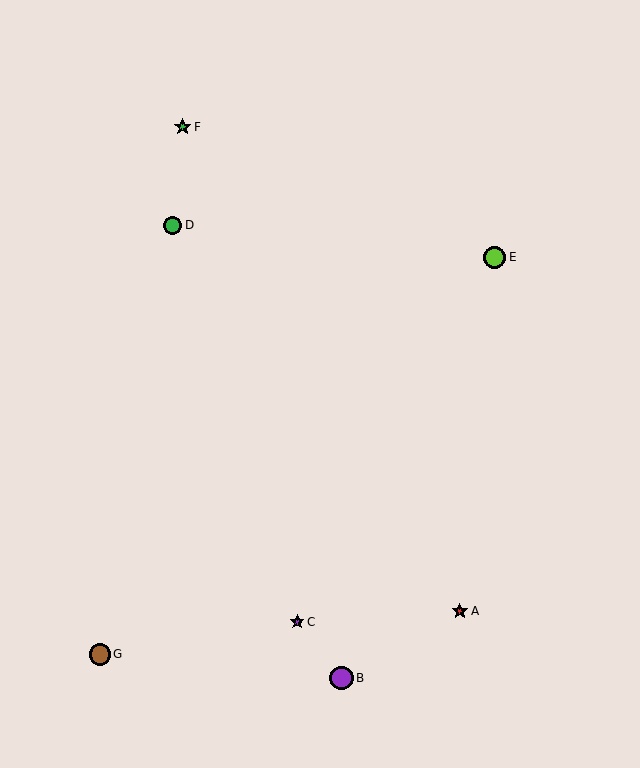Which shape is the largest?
The purple circle (labeled B) is the largest.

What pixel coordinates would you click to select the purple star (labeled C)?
Click at (297, 622) to select the purple star C.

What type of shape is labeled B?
Shape B is a purple circle.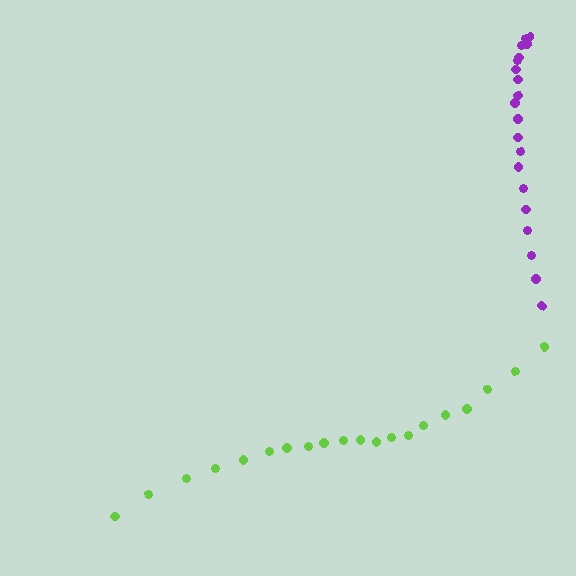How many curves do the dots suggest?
There are 2 distinct paths.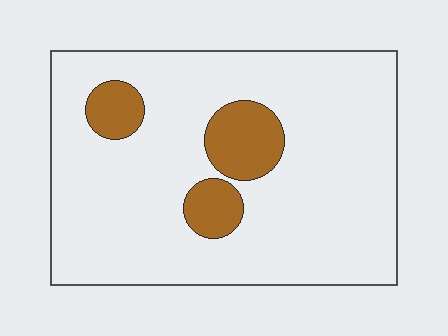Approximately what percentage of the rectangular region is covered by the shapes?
Approximately 15%.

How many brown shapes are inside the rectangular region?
3.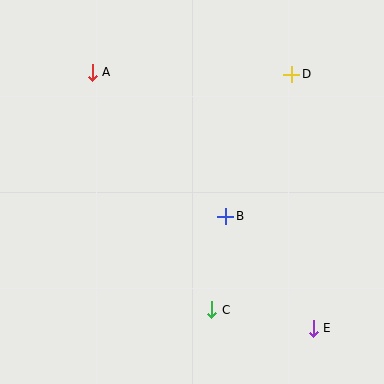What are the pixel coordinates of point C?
Point C is at (212, 310).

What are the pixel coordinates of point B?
Point B is at (226, 216).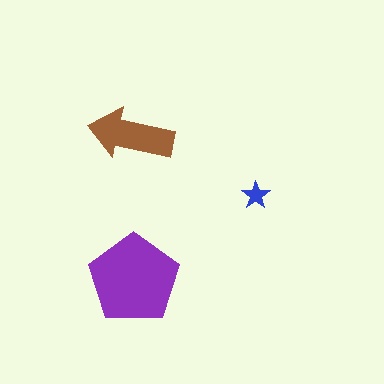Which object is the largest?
The purple pentagon.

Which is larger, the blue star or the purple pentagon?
The purple pentagon.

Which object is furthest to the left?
The brown arrow is leftmost.